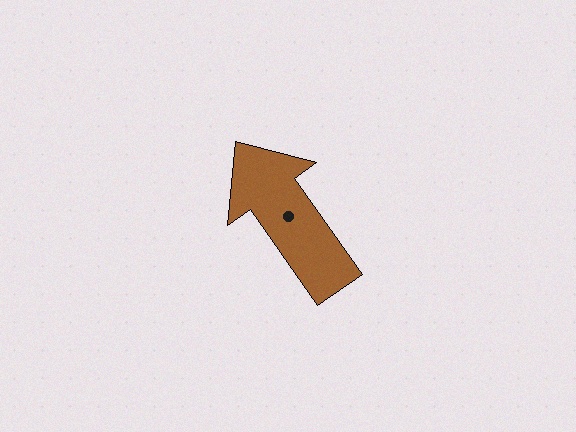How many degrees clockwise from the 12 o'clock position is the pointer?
Approximately 325 degrees.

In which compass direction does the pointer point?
Northwest.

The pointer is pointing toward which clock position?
Roughly 11 o'clock.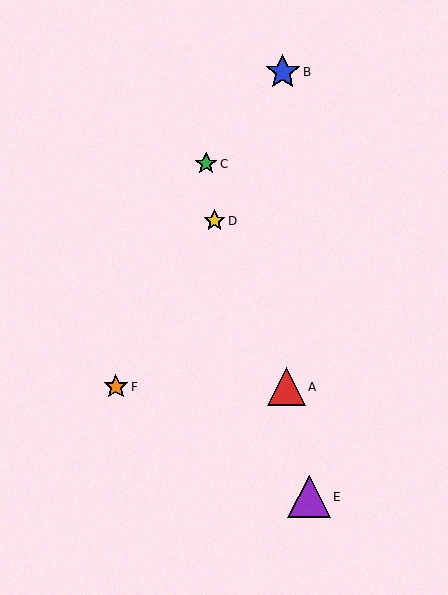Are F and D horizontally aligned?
No, F is at y≈387 and D is at y≈221.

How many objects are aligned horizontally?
2 objects (A, F) are aligned horizontally.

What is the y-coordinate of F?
Object F is at y≈387.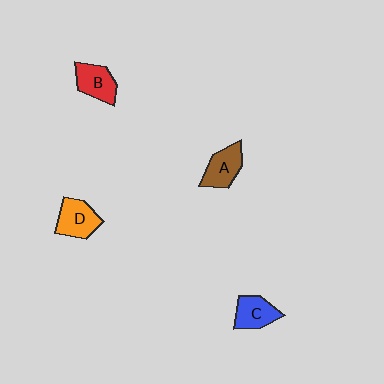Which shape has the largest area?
Shape D (orange).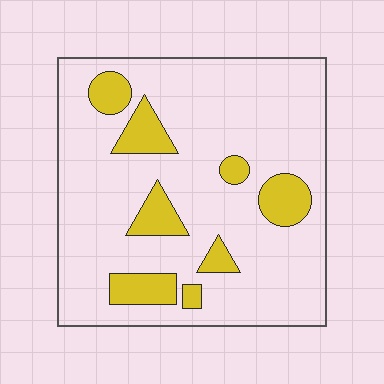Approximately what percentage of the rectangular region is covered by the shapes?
Approximately 15%.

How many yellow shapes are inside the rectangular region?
8.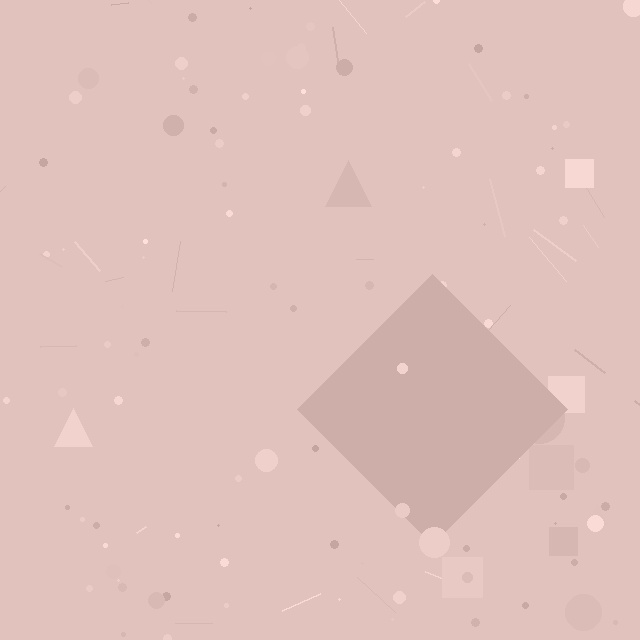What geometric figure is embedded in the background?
A diamond is embedded in the background.